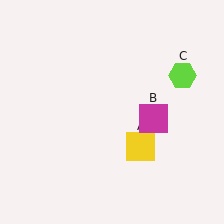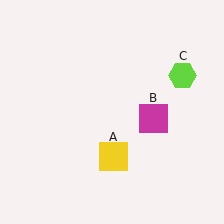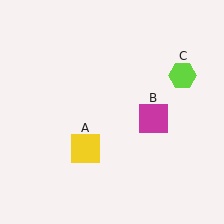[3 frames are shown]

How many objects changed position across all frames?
1 object changed position: yellow square (object A).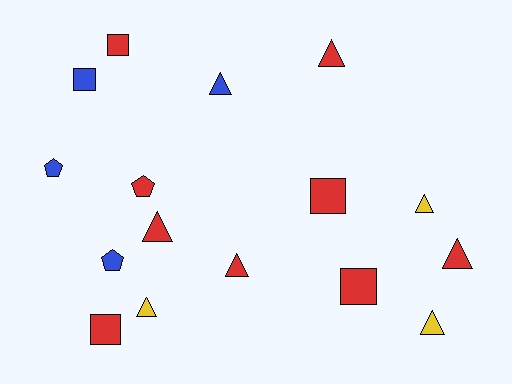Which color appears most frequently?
Red, with 9 objects.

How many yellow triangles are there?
There are 3 yellow triangles.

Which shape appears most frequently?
Triangle, with 8 objects.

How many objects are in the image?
There are 16 objects.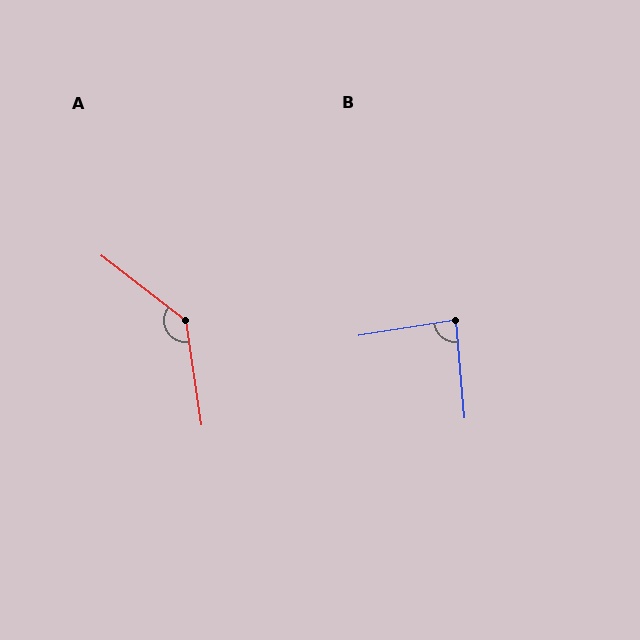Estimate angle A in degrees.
Approximately 136 degrees.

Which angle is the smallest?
B, at approximately 86 degrees.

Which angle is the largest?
A, at approximately 136 degrees.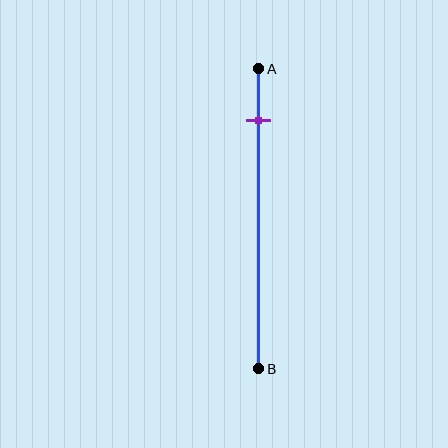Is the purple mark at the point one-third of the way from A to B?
No, the mark is at about 15% from A, not at the 33% one-third point.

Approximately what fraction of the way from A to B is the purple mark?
The purple mark is approximately 15% of the way from A to B.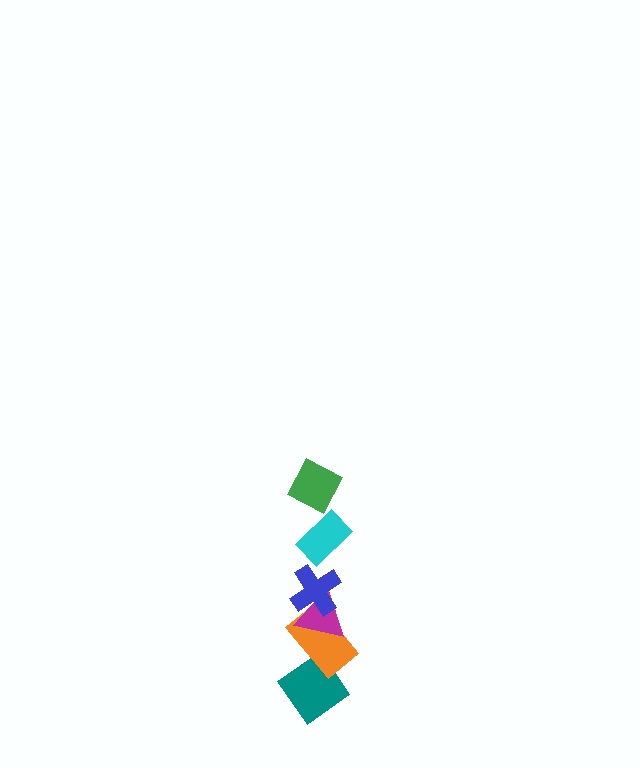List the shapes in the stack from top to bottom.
From top to bottom: the green diamond, the cyan rectangle, the blue cross, the magenta triangle, the orange rectangle, the teal diamond.